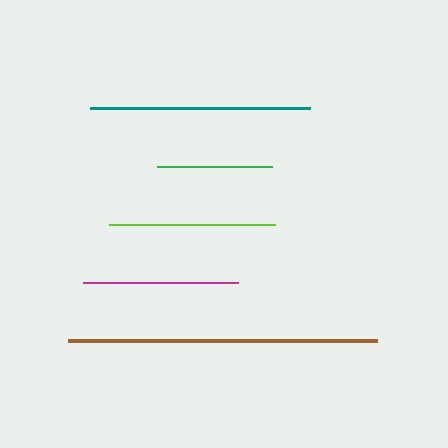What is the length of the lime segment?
The lime segment is approximately 166 pixels long.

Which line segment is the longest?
The brown line is the longest at approximately 309 pixels.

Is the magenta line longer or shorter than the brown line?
The brown line is longer than the magenta line.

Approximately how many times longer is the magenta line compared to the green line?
The magenta line is approximately 1.4 times the length of the green line.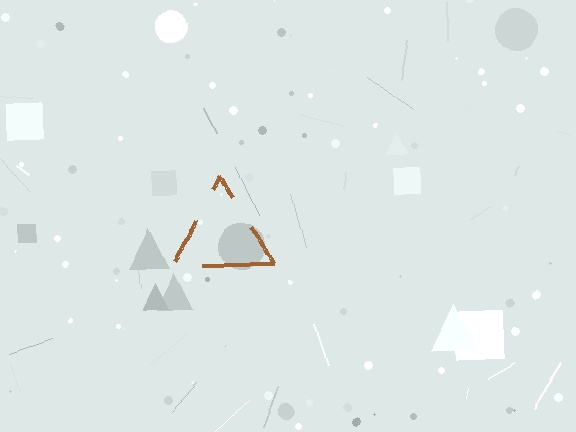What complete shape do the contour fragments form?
The contour fragments form a triangle.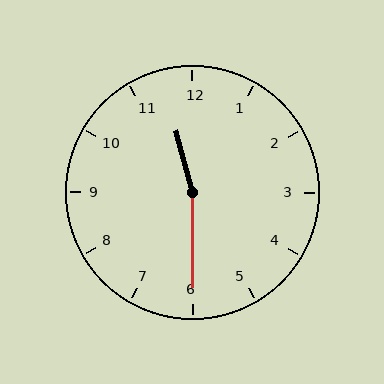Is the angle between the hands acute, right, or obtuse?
It is obtuse.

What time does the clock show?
11:30.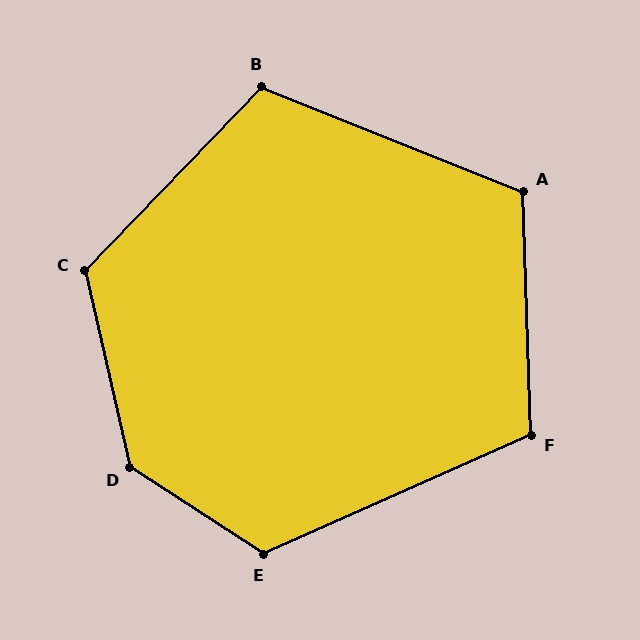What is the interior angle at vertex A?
Approximately 114 degrees (obtuse).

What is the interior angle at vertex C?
Approximately 123 degrees (obtuse).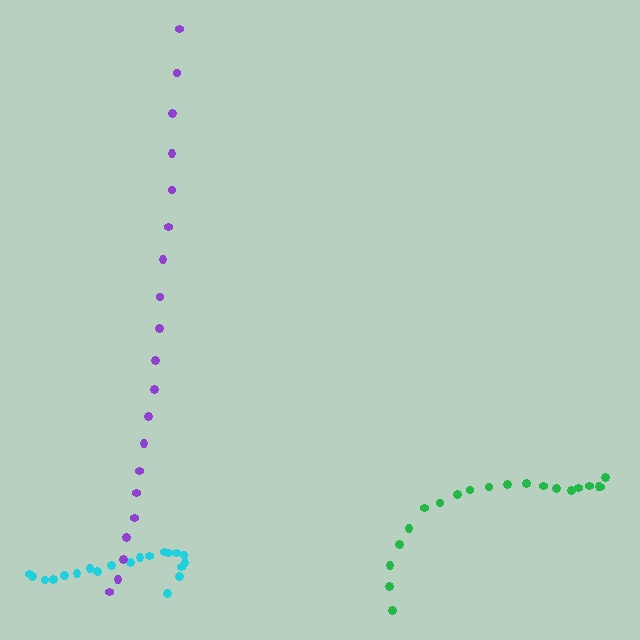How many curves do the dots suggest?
There are 3 distinct paths.